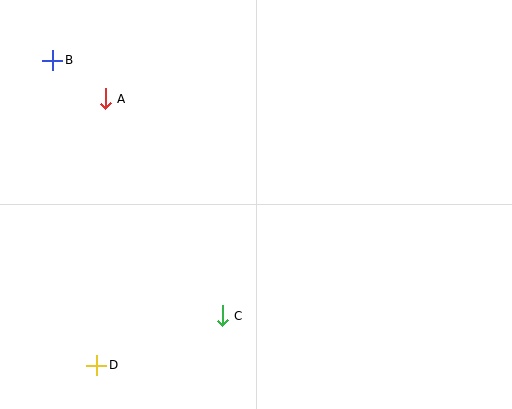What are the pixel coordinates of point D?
Point D is at (97, 365).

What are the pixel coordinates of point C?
Point C is at (222, 316).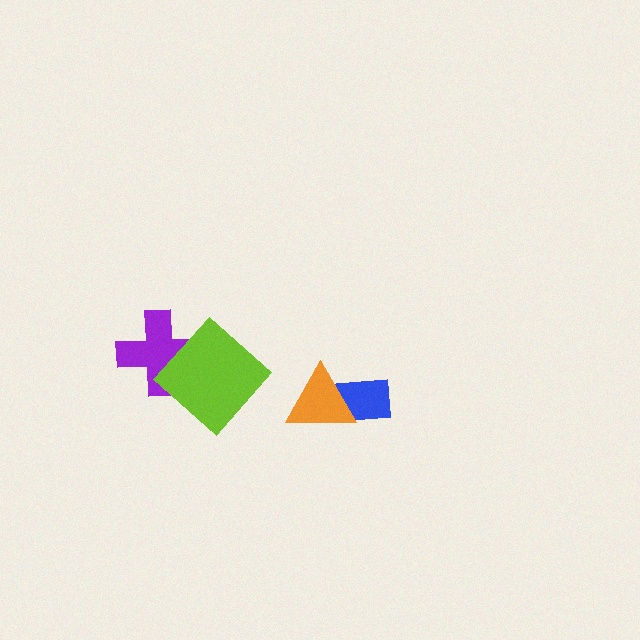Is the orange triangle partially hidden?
No, no other shape covers it.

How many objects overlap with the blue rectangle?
1 object overlaps with the blue rectangle.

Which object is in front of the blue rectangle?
The orange triangle is in front of the blue rectangle.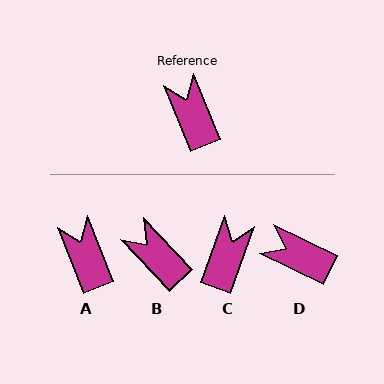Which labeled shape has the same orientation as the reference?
A.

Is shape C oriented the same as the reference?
No, it is off by about 42 degrees.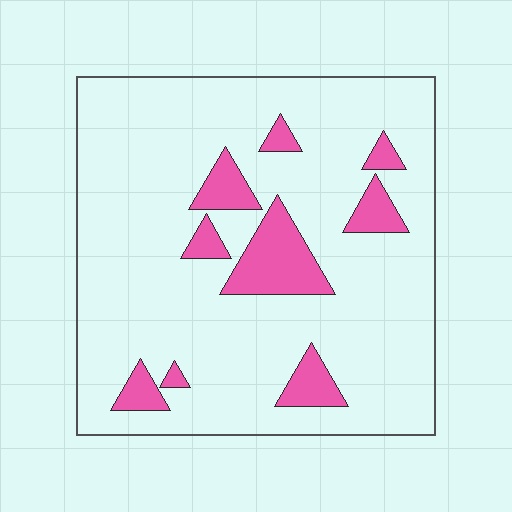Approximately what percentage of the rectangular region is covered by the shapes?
Approximately 15%.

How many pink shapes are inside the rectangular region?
9.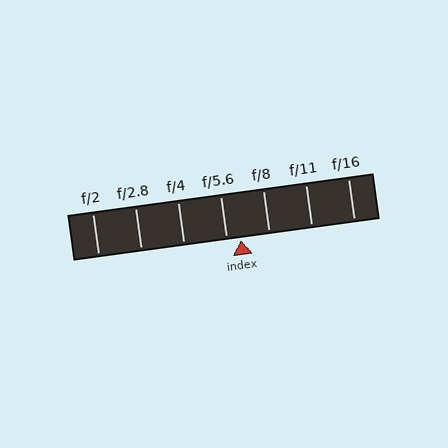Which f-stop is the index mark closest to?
The index mark is closest to f/5.6.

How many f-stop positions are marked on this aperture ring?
There are 7 f-stop positions marked.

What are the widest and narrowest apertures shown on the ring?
The widest aperture shown is f/2 and the narrowest is f/16.